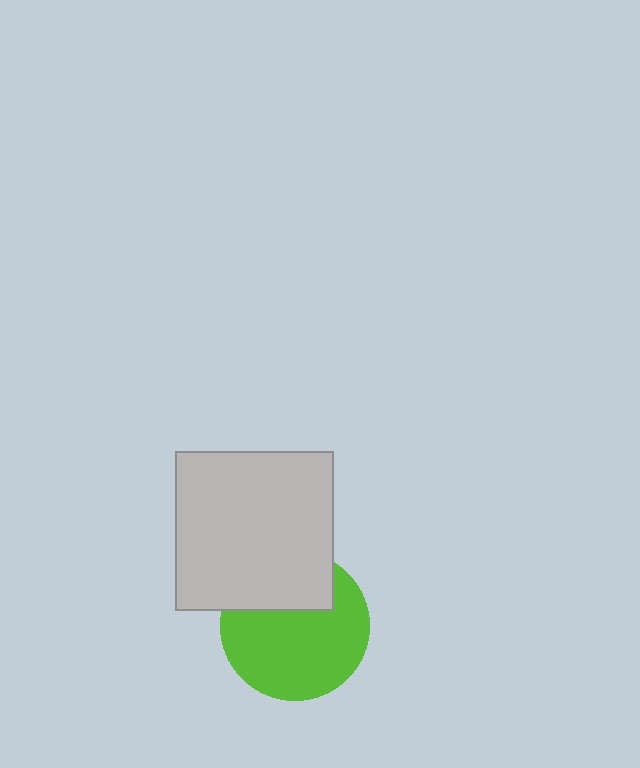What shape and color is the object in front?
The object in front is a light gray square.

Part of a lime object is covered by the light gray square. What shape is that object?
It is a circle.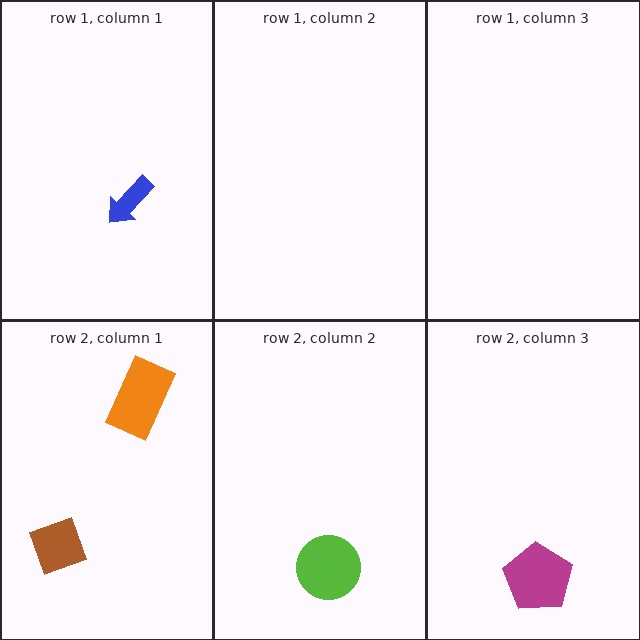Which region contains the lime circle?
The row 2, column 2 region.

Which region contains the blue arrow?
The row 1, column 1 region.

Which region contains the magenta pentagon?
The row 2, column 3 region.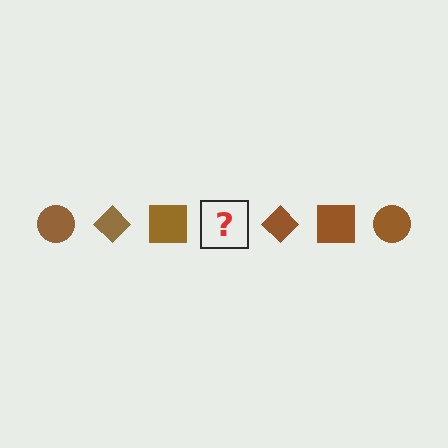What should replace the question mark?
The question mark should be replaced with a brown circle.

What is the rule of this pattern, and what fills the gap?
The rule is that the pattern cycles through circle, diamond, square shapes in brown. The gap should be filled with a brown circle.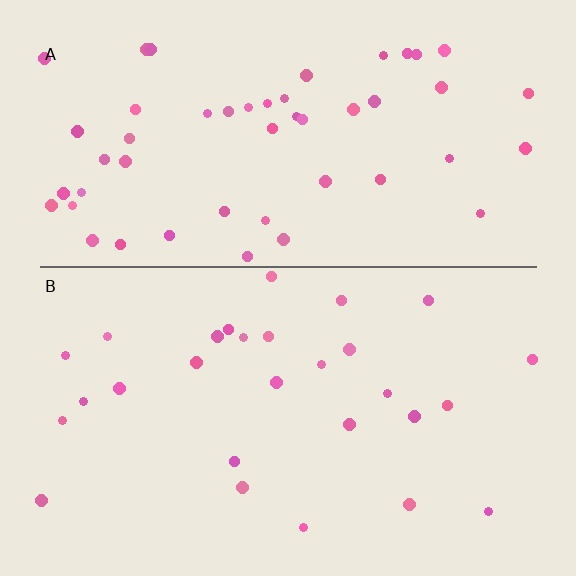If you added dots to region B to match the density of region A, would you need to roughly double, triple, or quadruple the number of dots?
Approximately double.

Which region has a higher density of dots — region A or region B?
A (the top).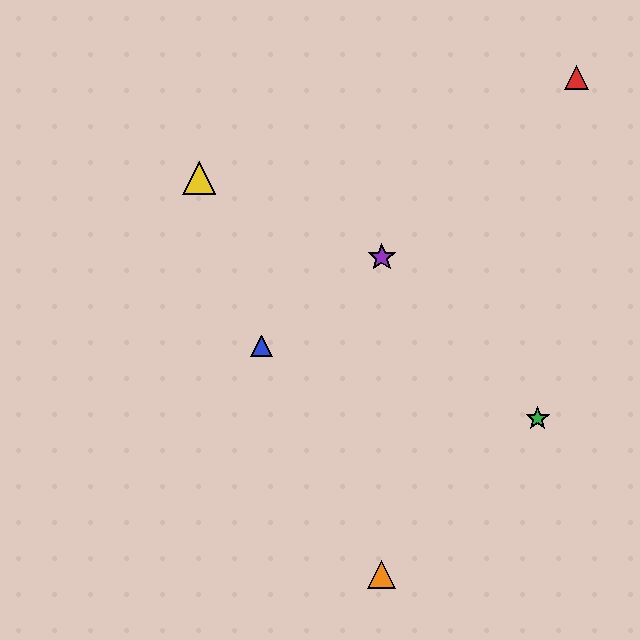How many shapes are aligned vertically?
2 shapes (the purple star, the orange triangle) are aligned vertically.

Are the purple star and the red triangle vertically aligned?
No, the purple star is at x≈382 and the red triangle is at x≈577.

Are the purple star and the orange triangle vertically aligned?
Yes, both are at x≈382.